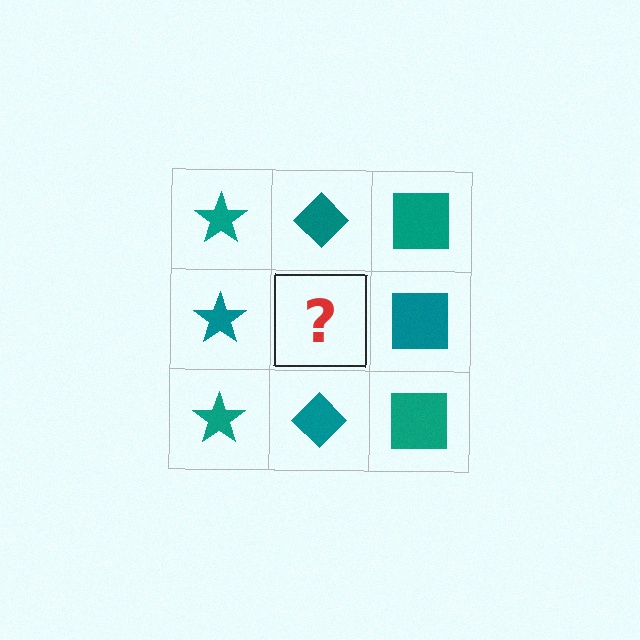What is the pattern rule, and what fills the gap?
The rule is that each column has a consistent shape. The gap should be filled with a teal diamond.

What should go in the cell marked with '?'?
The missing cell should contain a teal diamond.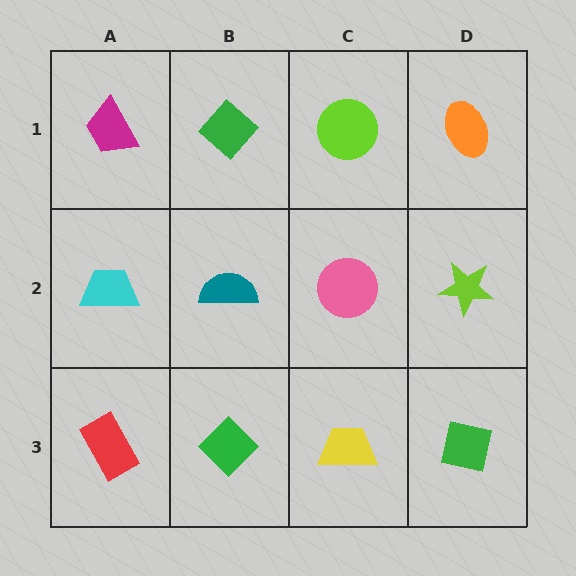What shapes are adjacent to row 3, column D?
A lime star (row 2, column D), a yellow trapezoid (row 3, column C).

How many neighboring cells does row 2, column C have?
4.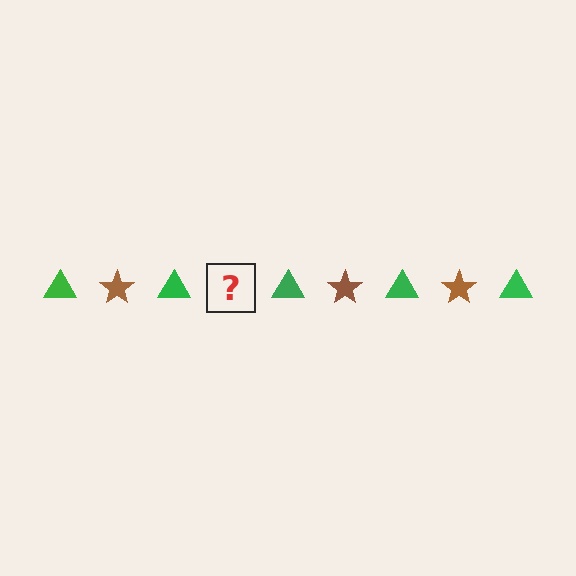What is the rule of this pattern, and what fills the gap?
The rule is that the pattern alternates between green triangle and brown star. The gap should be filled with a brown star.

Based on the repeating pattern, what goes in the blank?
The blank should be a brown star.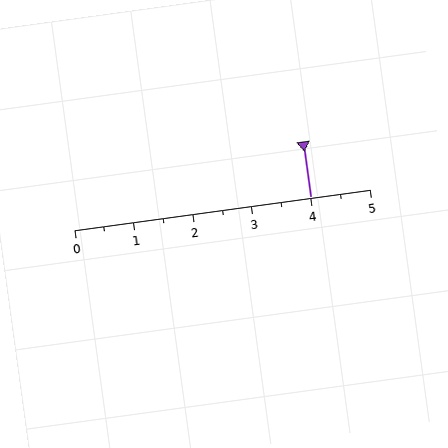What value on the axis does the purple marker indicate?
The marker indicates approximately 4.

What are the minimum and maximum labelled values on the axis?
The axis runs from 0 to 5.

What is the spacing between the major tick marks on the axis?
The major ticks are spaced 1 apart.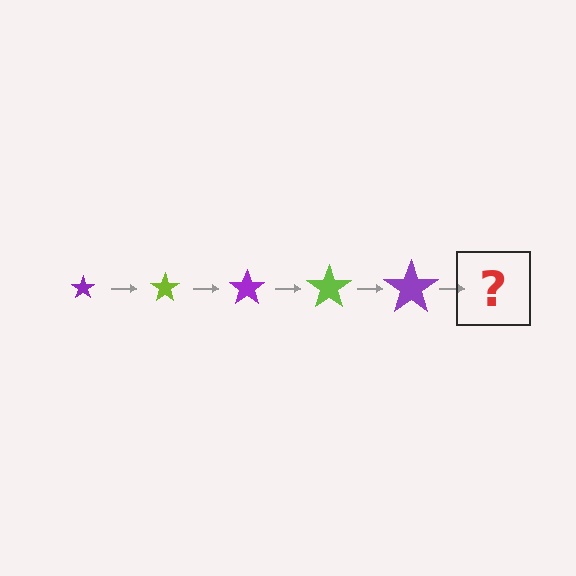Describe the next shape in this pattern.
It should be a lime star, larger than the previous one.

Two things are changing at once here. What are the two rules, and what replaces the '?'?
The two rules are that the star grows larger each step and the color cycles through purple and lime. The '?' should be a lime star, larger than the previous one.